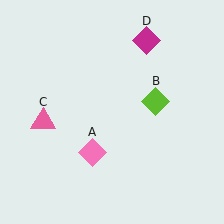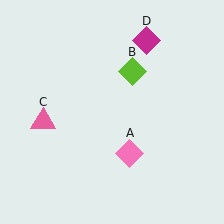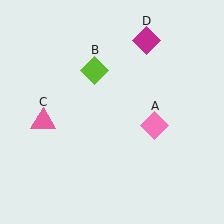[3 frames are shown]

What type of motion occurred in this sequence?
The pink diamond (object A), lime diamond (object B) rotated counterclockwise around the center of the scene.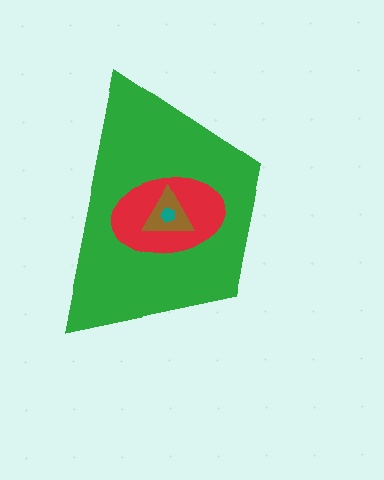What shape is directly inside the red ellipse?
The brown triangle.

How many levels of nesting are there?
4.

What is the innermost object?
The teal pentagon.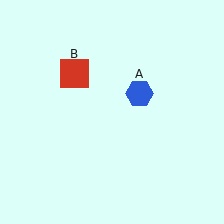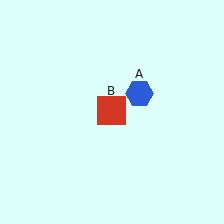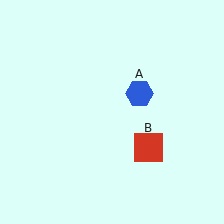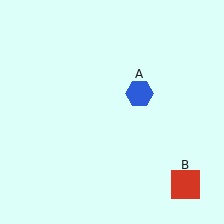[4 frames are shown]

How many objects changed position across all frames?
1 object changed position: red square (object B).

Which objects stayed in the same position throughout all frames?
Blue hexagon (object A) remained stationary.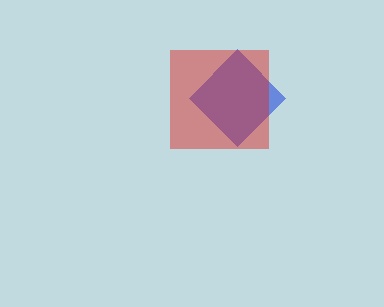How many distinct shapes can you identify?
There are 2 distinct shapes: a blue diamond, a red square.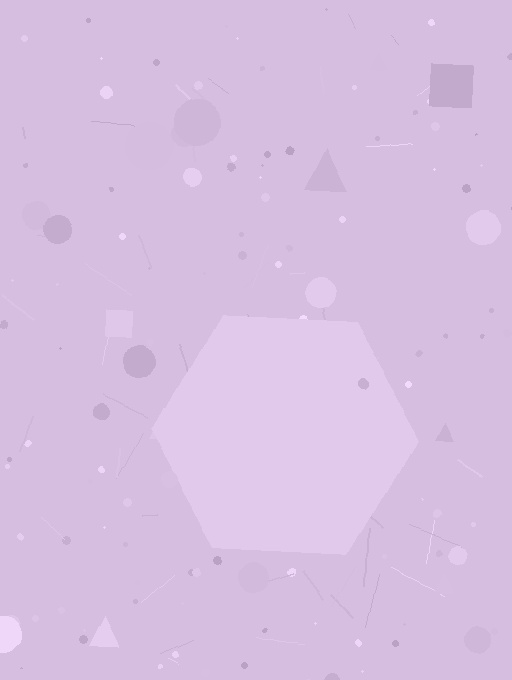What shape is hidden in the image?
A hexagon is hidden in the image.